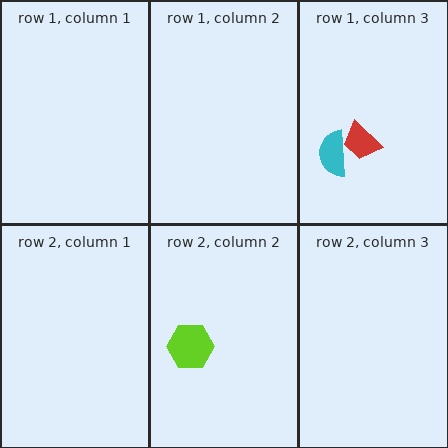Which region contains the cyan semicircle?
The row 1, column 3 region.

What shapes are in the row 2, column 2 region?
The lime hexagon.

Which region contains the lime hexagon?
The row 2, column 2 region.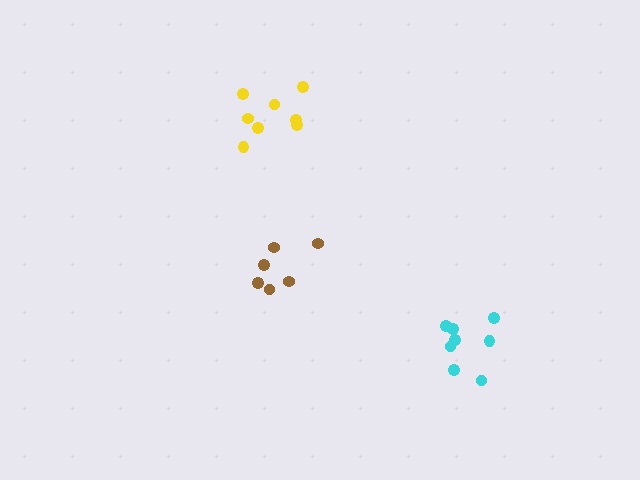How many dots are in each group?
Group 1: 8 dots, Group 2: 8 dots, Group 3: 6 dots (22 total).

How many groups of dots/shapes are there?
There are 3 groups.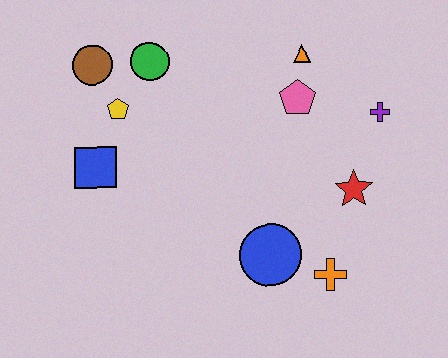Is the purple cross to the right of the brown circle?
Yes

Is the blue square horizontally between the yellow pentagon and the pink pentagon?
No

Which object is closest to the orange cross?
The blue circle is closest to the orange cross.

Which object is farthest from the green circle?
The orange cross is farthest from the green circle.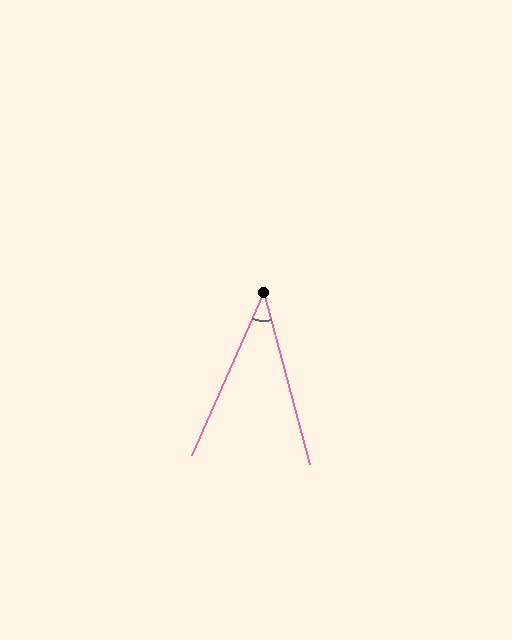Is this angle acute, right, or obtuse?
It is acute.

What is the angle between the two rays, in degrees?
Approximately 39 degrees.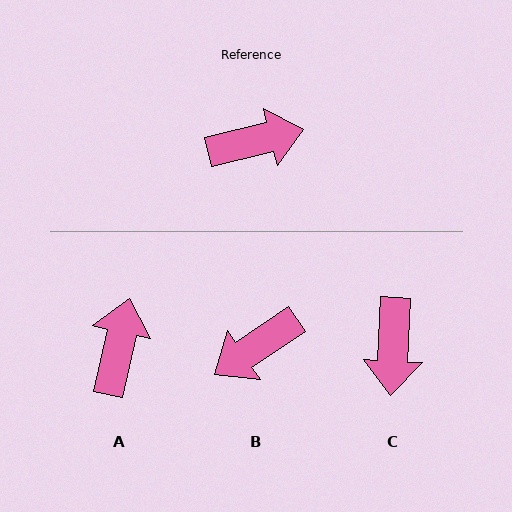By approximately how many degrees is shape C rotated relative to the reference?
Approximately 106 degrees clockwise.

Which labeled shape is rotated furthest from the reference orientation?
B, about 160 degrees away.